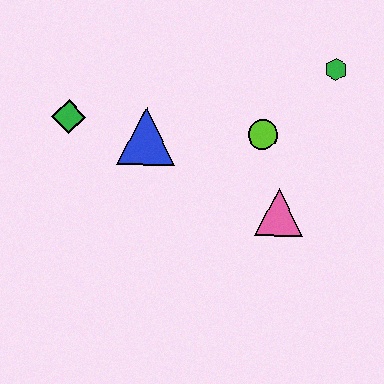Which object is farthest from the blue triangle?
The green hexagon is farthest from the blue triangle.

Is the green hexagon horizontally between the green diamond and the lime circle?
No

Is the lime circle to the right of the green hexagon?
No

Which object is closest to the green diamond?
The blue triangle is closest to the green diamond.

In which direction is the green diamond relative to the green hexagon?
The green diamond is to the left of the green hexagon.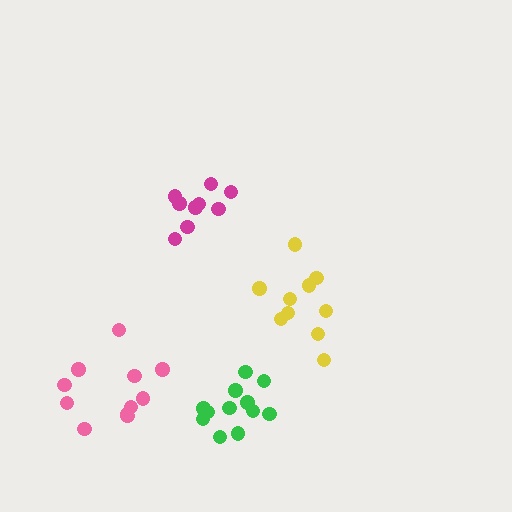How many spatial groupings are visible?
There are 4 spatial groupings.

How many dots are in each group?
Group 1: 10 dots, Group 2: 9 dots, Group 3: 11 dots, Group 4: 12 dots (42 total).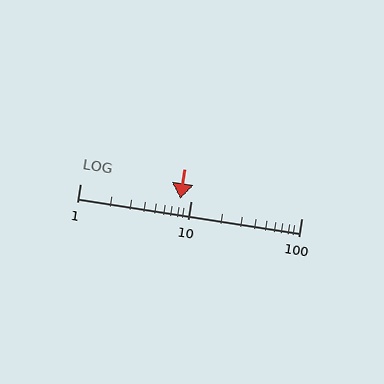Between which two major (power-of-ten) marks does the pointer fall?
The pointer is between 1 and 10.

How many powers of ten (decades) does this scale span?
The scale spans 2 decades, from 1 to 100.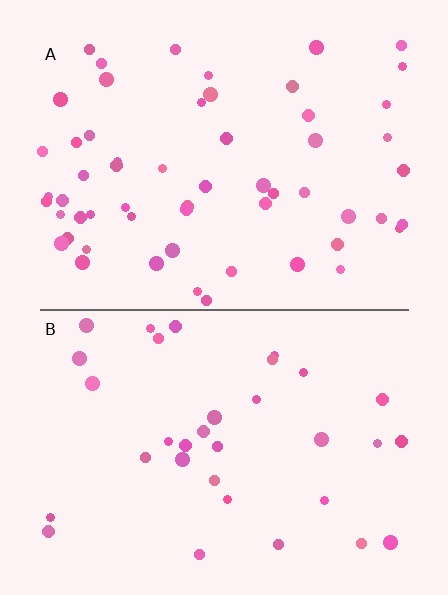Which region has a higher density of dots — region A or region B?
A (the top).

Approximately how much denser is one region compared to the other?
Approximately 1.7× — region A over region B.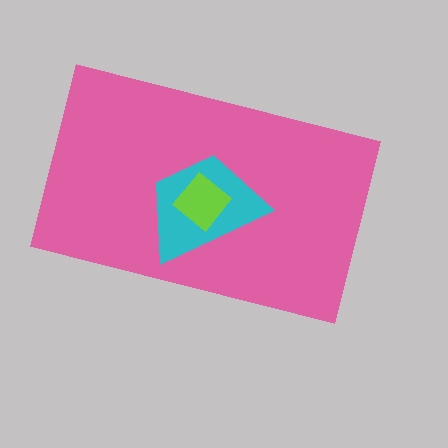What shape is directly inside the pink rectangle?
The cyan trapezoid.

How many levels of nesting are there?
3.